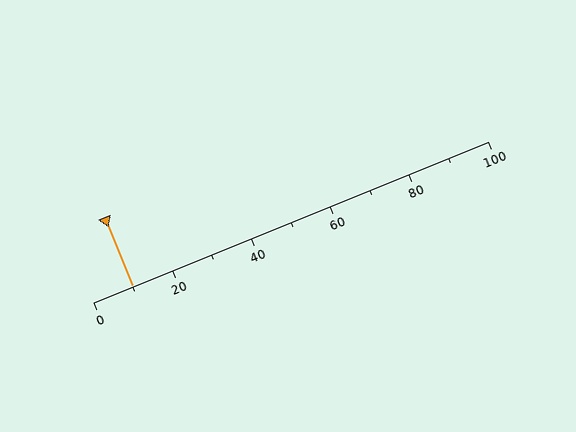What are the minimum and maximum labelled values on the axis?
The axis runs from 0 to 100.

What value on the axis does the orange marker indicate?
The marker indicates approximately 10.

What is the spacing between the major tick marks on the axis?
The major ticks are spaced 20 apart.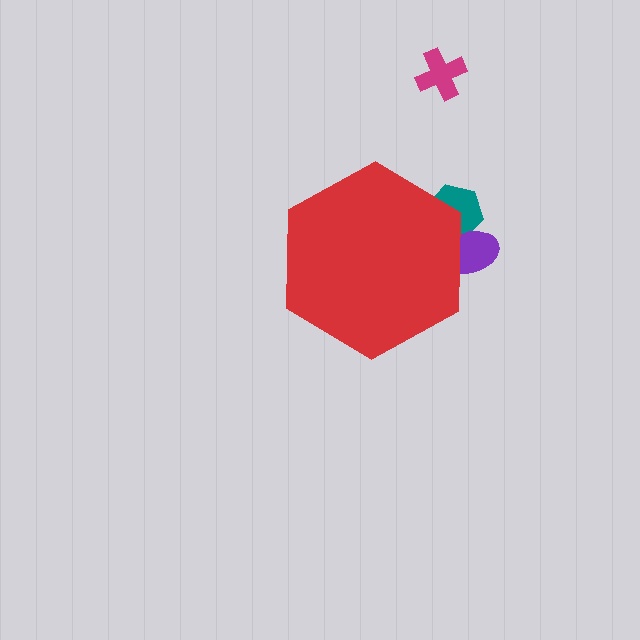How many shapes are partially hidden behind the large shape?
2 shapes are partially hidden.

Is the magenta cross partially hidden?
No, the magenta cross is fully visible.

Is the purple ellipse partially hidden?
Yes, the purple ellipse is partially hidden behind the red hexagon.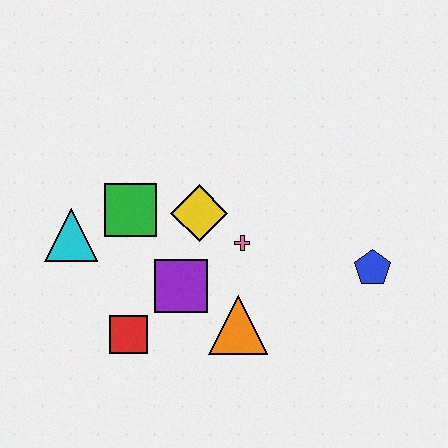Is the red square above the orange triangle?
No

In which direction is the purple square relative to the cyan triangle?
The purple square is to the right of the cyan triangle.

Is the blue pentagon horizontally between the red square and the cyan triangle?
No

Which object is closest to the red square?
The purple square is closest to the red square.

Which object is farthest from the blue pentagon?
The cyan triangle is farthest from the blue pentagon.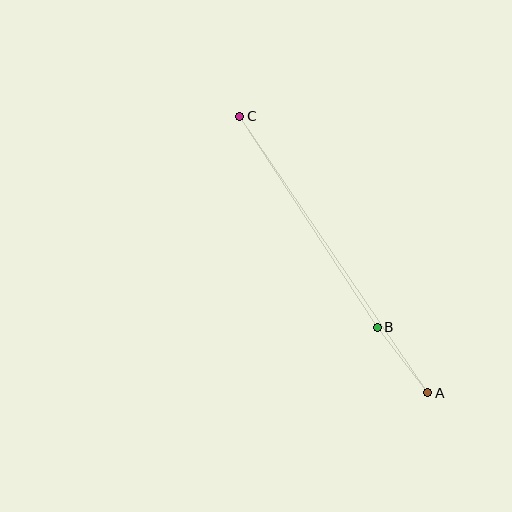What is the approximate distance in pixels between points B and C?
The distance between B and C is approximately 252 pixels.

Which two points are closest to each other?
Points A and B are closest to each other.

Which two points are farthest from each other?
Points A and C are farthest from each other.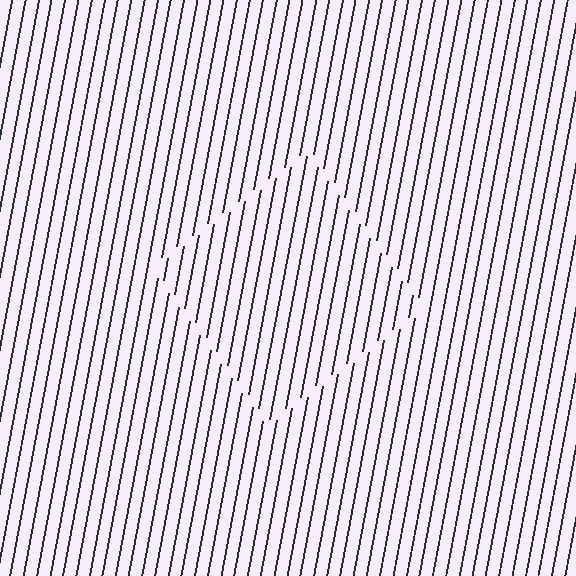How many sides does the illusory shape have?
4 sides — the line-ends trace a square.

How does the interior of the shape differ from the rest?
The interior of the shape contains the same grating, shifted by half a period — the contour is defined by the phase discontinuity where line-ends from the inner and outer gratings abut.